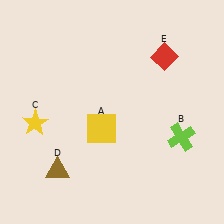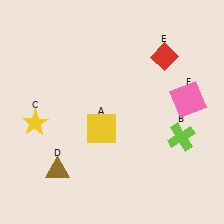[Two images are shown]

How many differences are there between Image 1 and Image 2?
There is 1 difference between the two images.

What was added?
A pink square (F) was added in Image 2.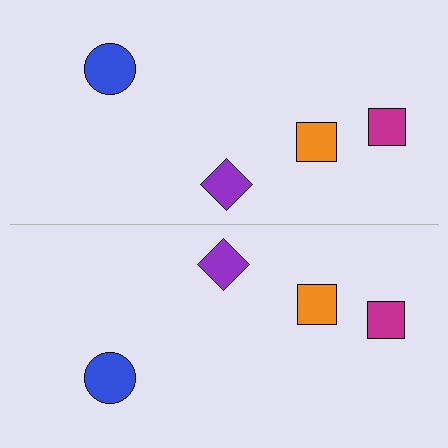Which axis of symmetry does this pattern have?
The pattern has a horizontal axis of symmetry running through the center of the image.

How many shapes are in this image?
There are 8 shapes in this image.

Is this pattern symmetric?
Yes, this pattern has bilateral (reflection) symmetry.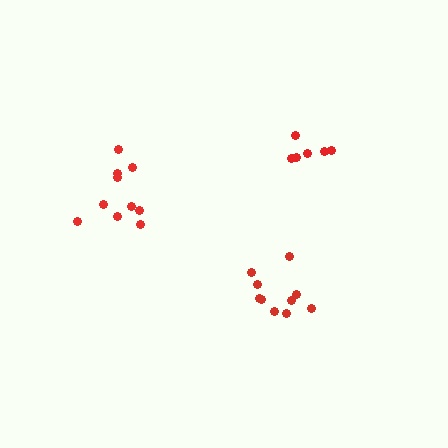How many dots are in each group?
Group 1: 10 dots, Group 2: 6 dots, Group 3: 10 dots (26 total).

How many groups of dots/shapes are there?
There are 3 groups.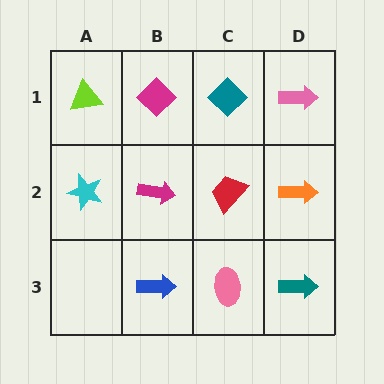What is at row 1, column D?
A pink arrow.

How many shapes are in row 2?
4 shapes.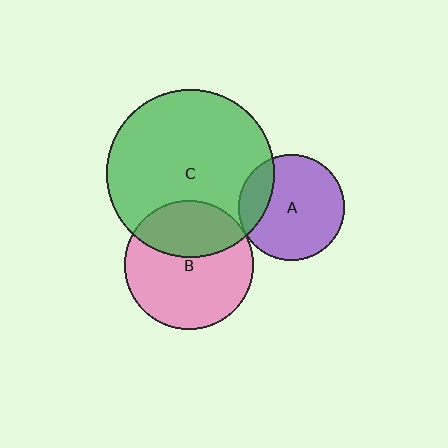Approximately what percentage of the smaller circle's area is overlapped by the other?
Approximately 35%.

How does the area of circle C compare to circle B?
Approximately 1.7 times.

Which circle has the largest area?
Circle C (green).